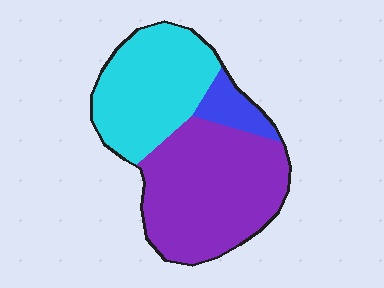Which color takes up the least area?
Blue, at roughly 10%.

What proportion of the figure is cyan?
Cyan takes up about three eighths (3/8) of the figure.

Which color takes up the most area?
Purple, at roughly 55%.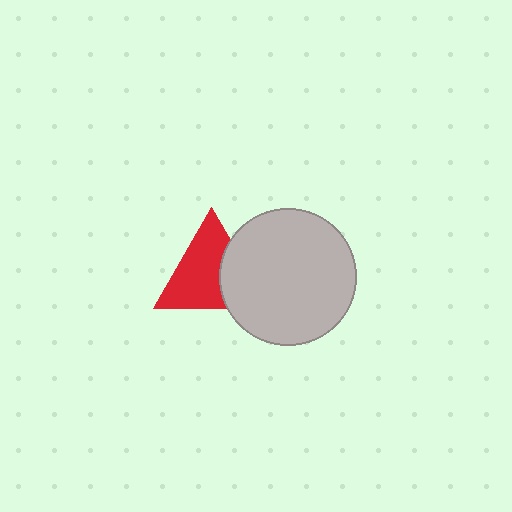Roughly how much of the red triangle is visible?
Most of it is visible (roughly 67%).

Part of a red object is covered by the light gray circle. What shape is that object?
It is a triangle.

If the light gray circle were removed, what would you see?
You would see the complete red triangle.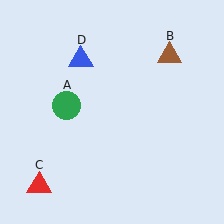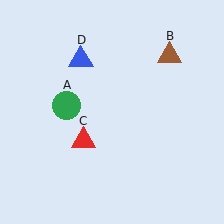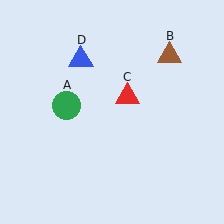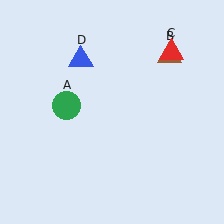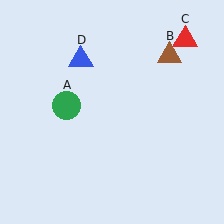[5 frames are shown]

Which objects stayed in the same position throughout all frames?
Green circle (object A) and brown triangle (object B) and blue triangle (object D) remained stationary.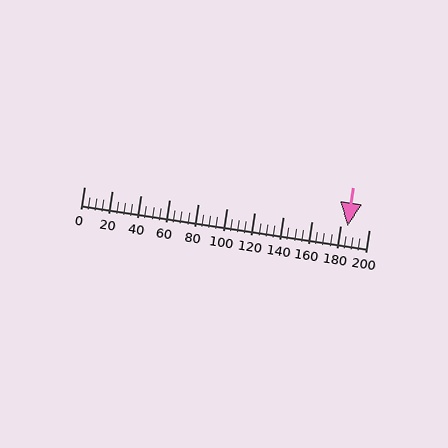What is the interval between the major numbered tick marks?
The major tick marks are spaced 20 units apart.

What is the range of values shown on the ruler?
The ruler shows values from 0 to 200.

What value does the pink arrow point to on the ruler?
The pink arrow points to approximately 185.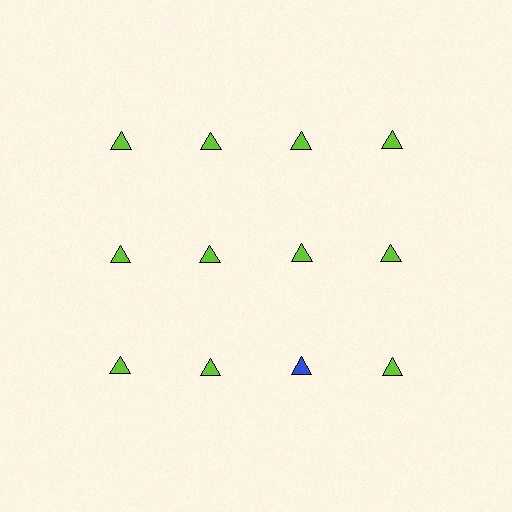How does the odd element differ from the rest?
It has a different color: blue instead of lime.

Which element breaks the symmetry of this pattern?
The blue triangle in the third row, center column breaks the symmetry. All other shapes are lime triangles.